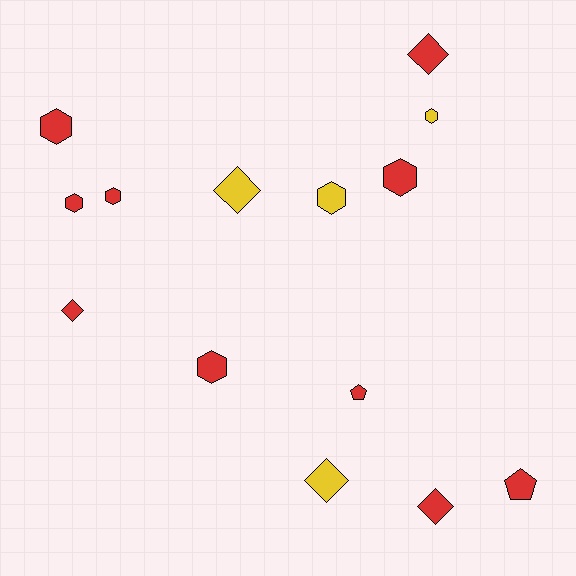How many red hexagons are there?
There are 5 red hexagons.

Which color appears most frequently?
Red, with 10 objects.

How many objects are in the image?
There are 14 objects.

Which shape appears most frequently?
Hexagon, with 7 objects.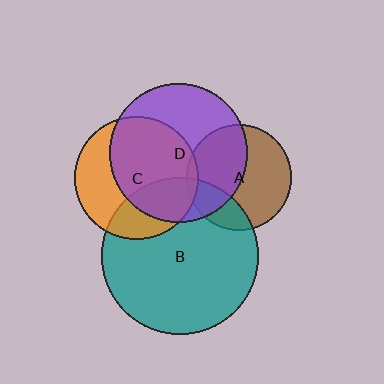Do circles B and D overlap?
Yes.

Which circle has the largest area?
Circle B (teal).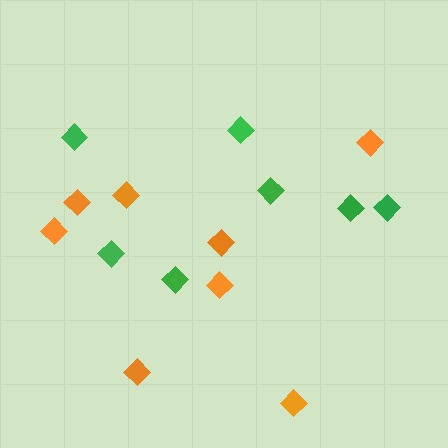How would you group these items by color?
There are 2 groups: one group of green diamonds (7) and one group of orange diamonds (8).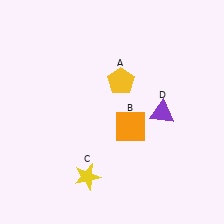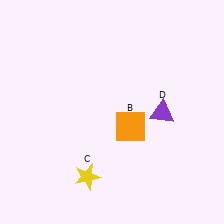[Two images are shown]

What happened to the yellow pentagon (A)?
The yellow pentagon (A) was removed in Image 2. It was in the top-right area of Image 1.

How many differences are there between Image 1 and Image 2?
There is 1 difference between the two images.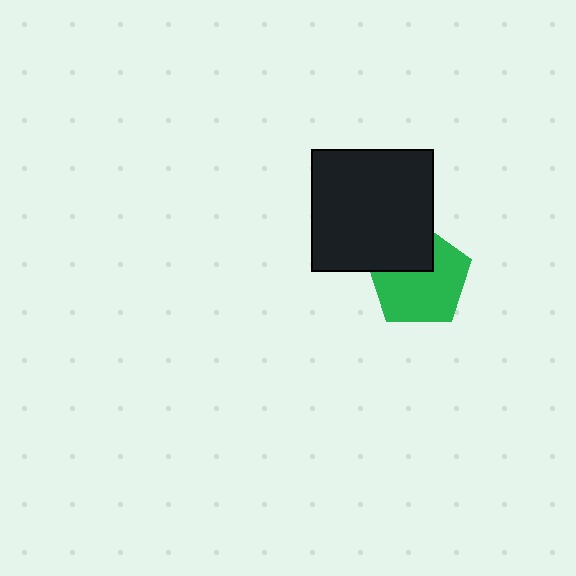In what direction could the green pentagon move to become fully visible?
The green pentagon could move down. That would shift it out from behind the black square entirely.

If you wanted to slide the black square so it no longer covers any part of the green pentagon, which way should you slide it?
Slide it up — that is the most direct way to separate the two shapes.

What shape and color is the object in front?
The object in front is a black square.